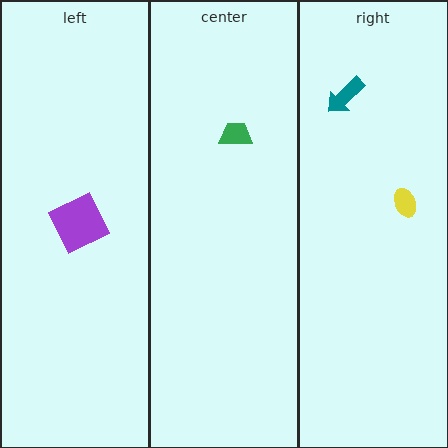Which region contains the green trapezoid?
The center region.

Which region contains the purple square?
The left region.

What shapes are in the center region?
The green trapezoid.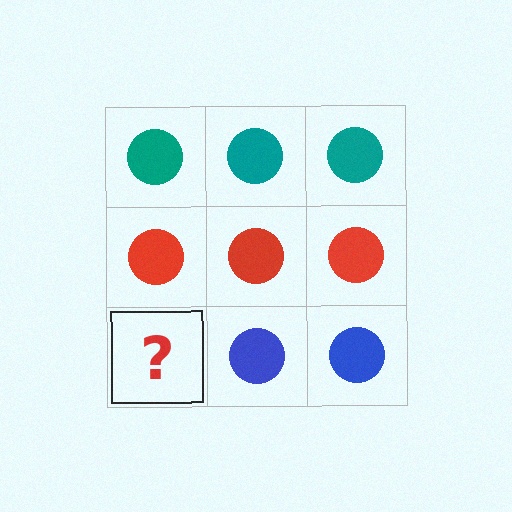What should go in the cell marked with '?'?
The missing cell should contain a blue circle.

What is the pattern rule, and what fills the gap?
The rule is that each row has a consistent color. The gap should be filled with a blue circle.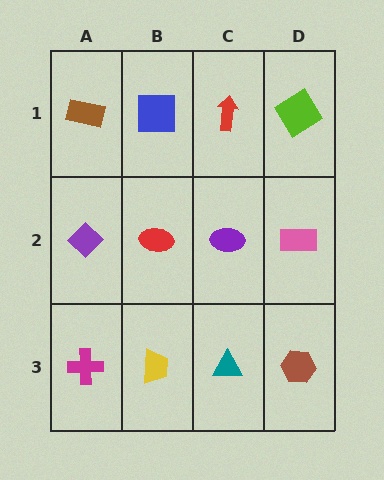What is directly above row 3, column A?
A purple diamond.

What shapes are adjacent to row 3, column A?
A purple diamond (row 2, column A), a yellow trapezoid (row 3, column B).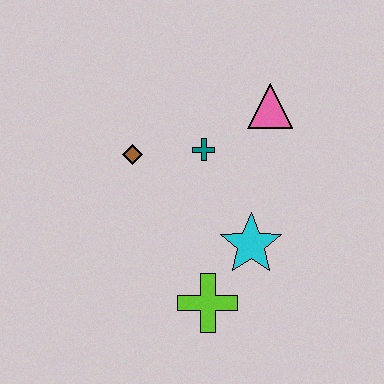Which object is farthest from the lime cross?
The pink triangle is farthest from the lime cross.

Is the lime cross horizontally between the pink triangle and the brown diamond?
Yes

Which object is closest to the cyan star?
The lime cross is closest to the cyan star.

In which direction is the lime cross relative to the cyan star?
The lime cross is below the cyan star.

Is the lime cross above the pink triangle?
No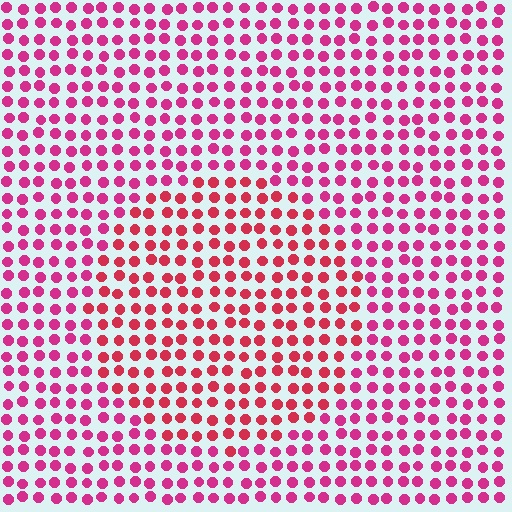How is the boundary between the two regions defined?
The boundary is defined purely by a slight shift in hue (about 24 degrees). Spacing, size, and orientation are identical on both sides.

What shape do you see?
I see a circle.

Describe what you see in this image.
The image is filled with small magenta elements in a uniform arrangement. A circle-shaped region is visible where the elements are tinted to a slightly different hue, forming a subtle color boundary.